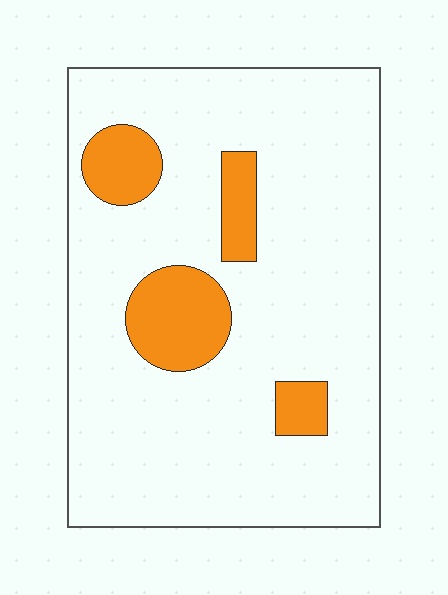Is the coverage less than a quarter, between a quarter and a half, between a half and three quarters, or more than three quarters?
Less than a quarter.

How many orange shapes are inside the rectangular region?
4.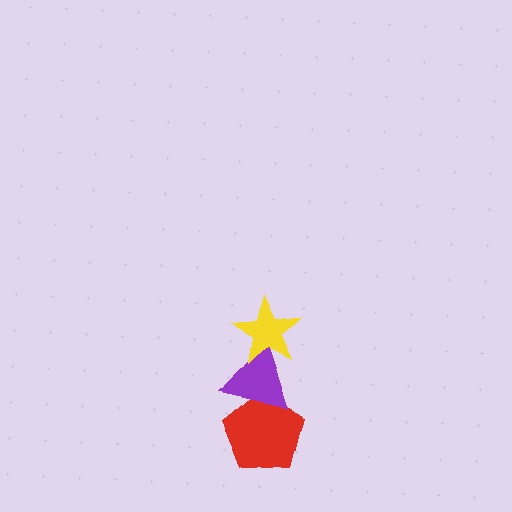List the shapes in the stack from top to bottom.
From top to bottom: the yellow star, the purple triangle, the red pentagon.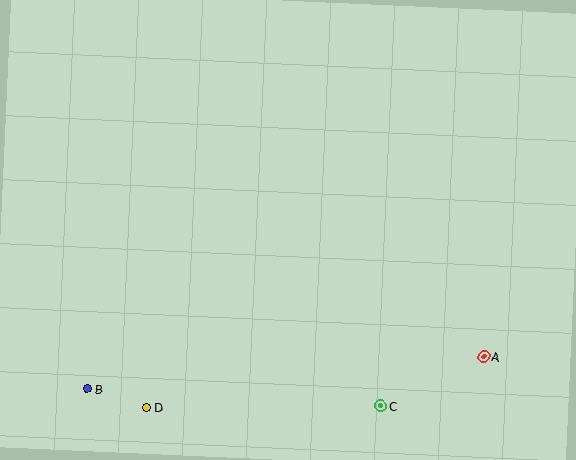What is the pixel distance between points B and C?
The distance between B and C is 294 pixels.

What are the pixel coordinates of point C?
Point C is at (381, 406).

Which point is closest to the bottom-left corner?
Point B is closest to the bottom-left corner.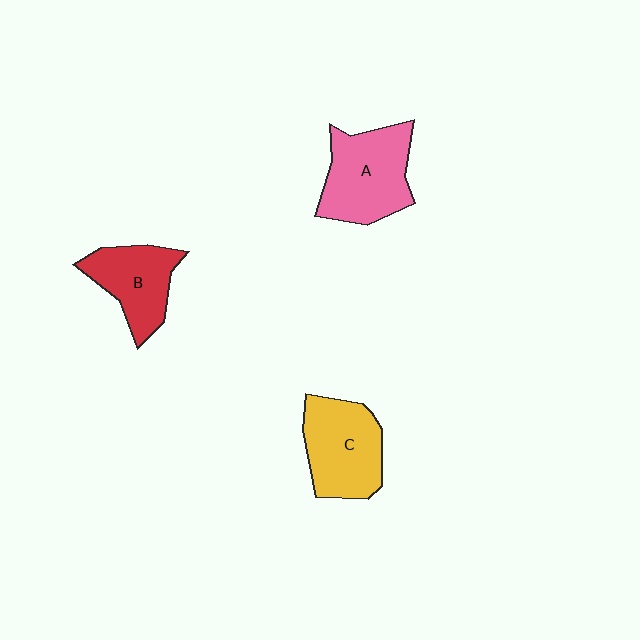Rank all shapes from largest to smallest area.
From largest to smallest: A (pink), C (yellow), B (red).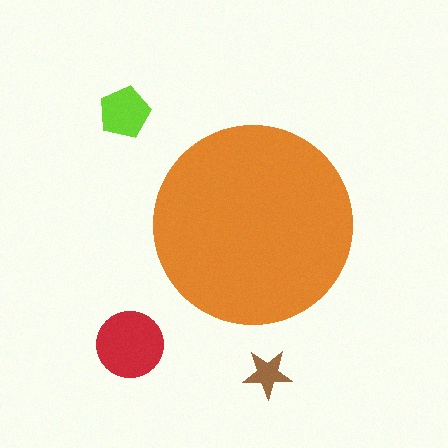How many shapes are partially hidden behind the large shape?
0 shapes are partially hidden.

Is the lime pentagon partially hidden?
No, the lime pentagon is fully visible.